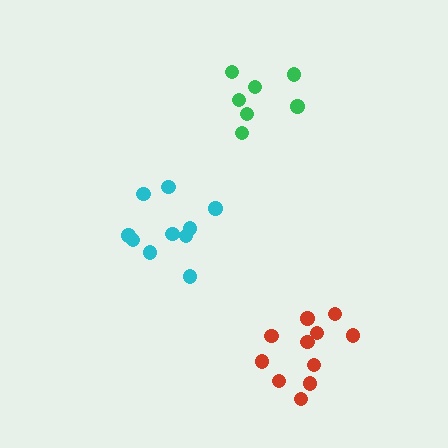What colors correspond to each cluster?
The clusters are colored: cyan, green, red.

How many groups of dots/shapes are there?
There are 3 groups.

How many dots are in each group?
Group 1: 10 dots, Group 2: 7 dots, Group 3: 11 dots (28 total).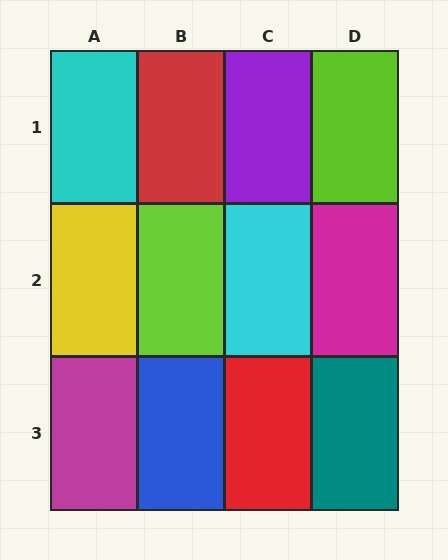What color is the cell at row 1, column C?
Purple.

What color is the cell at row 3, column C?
Red.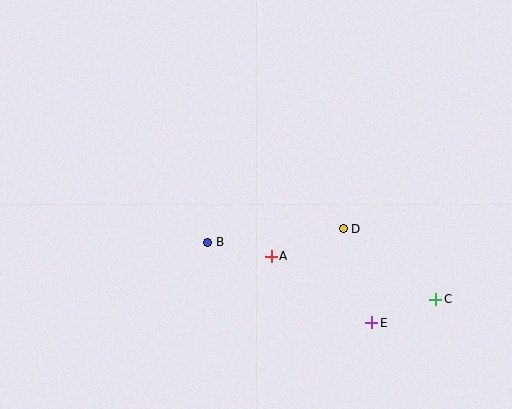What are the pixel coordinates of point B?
Point B is at (208, 242).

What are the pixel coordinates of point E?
Point E is at (372, 323).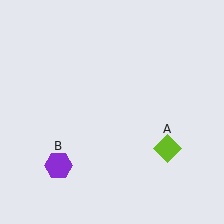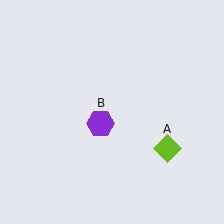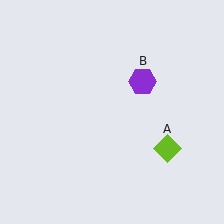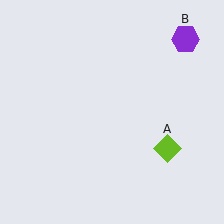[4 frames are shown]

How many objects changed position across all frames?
1 object changed position: purple hexagon (object B).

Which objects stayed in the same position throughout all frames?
Lime diamond (object A) remained stationary.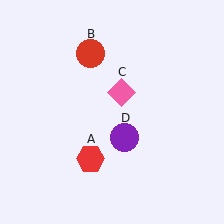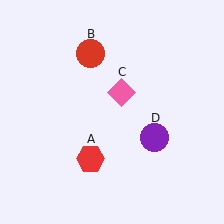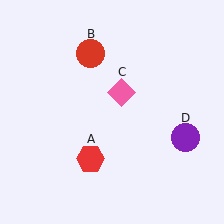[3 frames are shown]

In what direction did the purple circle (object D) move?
The purple circle (object D) moved right.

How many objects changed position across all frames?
1 object changed position: purple circle (object D).